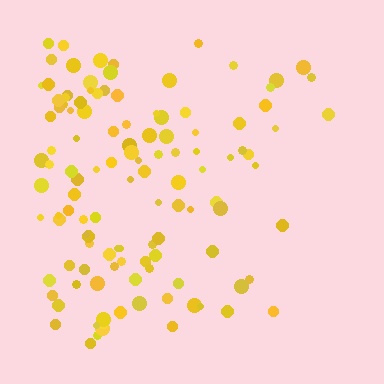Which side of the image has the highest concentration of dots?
The left.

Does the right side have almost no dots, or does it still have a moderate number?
Still a moderate number, just noticeably fewer than the left.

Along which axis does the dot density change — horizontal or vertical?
Horizontal.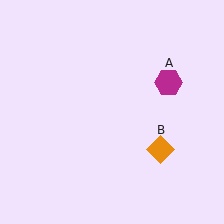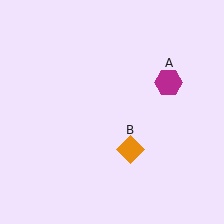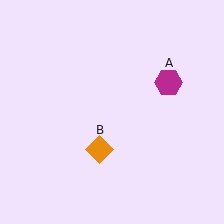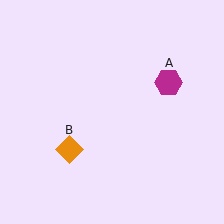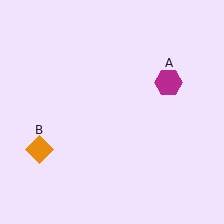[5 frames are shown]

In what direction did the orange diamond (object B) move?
The orange diamond (object B) moved left.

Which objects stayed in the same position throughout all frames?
Magenta hexagon (object A) remained stationary.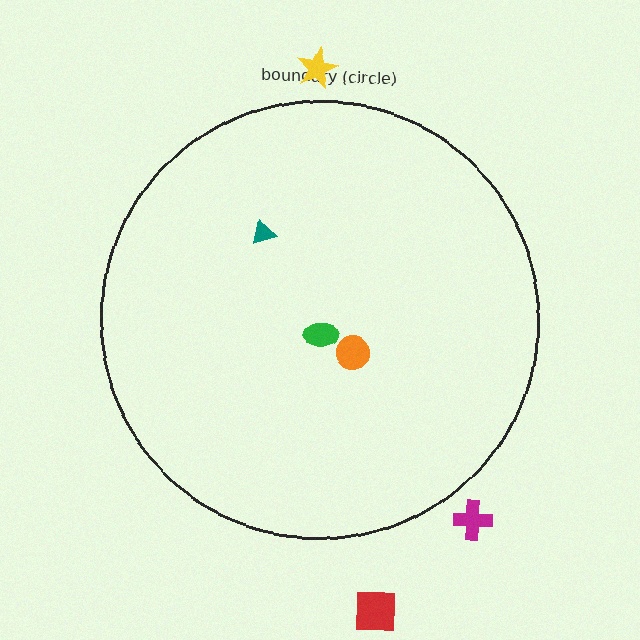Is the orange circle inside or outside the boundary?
Inside.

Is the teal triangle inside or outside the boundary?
Inside.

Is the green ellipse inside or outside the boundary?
Inside.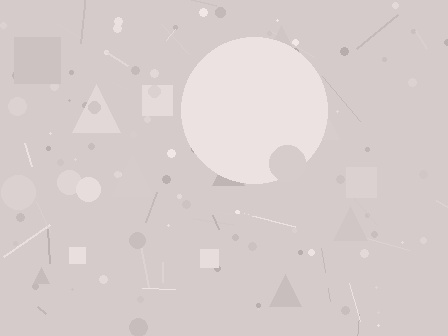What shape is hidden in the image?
A circle is hidden in the image.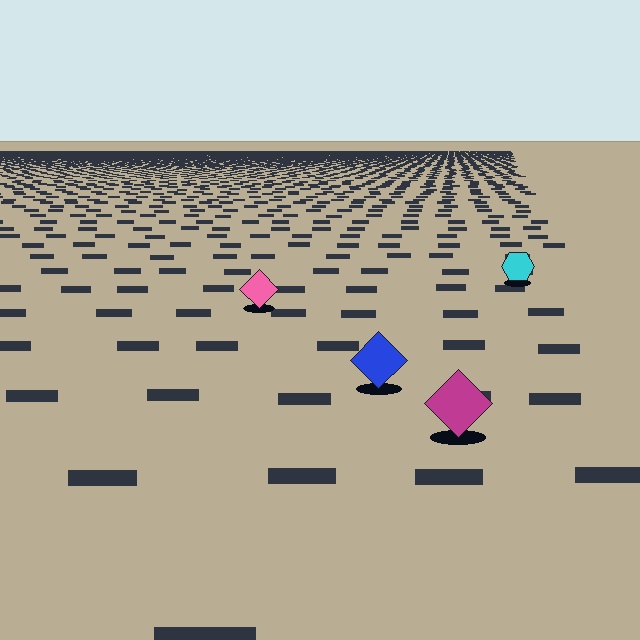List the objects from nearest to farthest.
From nearest to farthest: the magenta diamond, the blue diamond, the pink diamond, the cyan hexagon.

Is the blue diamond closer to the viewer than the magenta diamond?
No. The magenta diamond is closer — you can tell from the texture gradient: the ground texture is coarser near it.